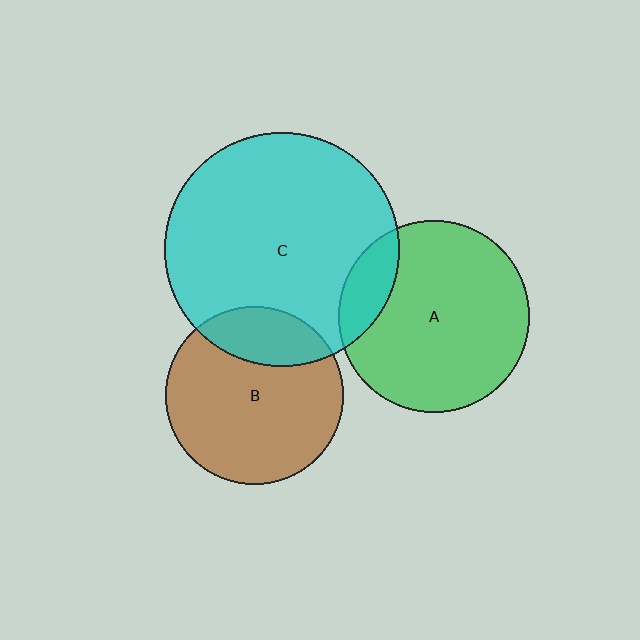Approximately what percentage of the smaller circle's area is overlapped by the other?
Approximately 25%.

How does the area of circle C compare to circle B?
Approximately 1.7 times.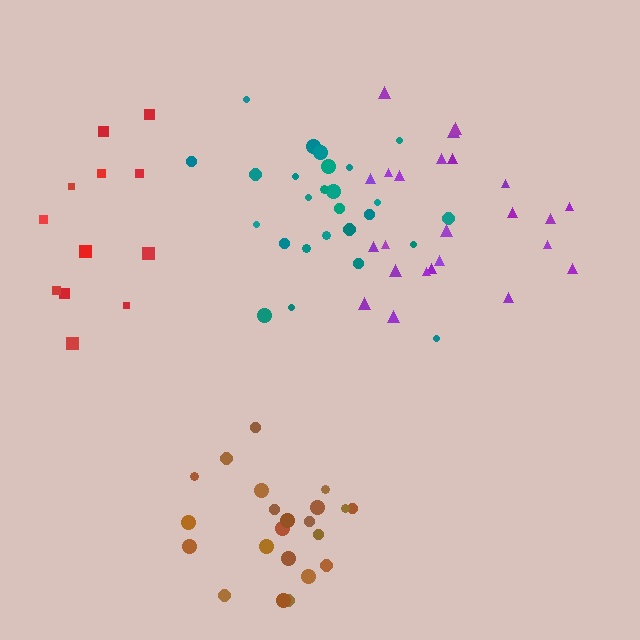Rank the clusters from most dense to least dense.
brown, teal, purple, red.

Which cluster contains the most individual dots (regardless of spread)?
Teal (26).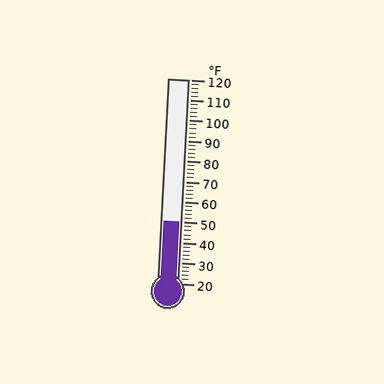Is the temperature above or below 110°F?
The temperature is below 110°F.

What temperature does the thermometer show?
The thermometer shows approximately 50°F.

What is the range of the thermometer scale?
The thermometer scale ranges from 20°F to 120°F.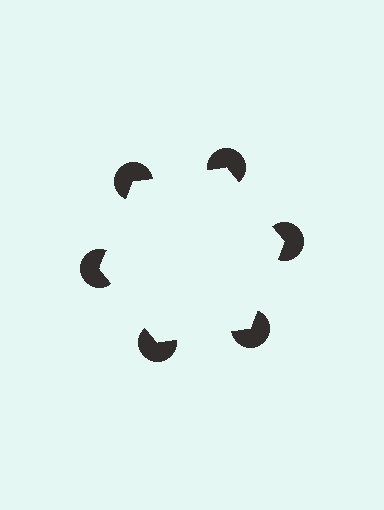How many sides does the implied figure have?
6 sides.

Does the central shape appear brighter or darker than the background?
It typically appears slightly brighter than the background, even though no actual brightness change is drawn.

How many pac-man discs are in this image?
There are 6 — one at each vertex of the illusory hexagon.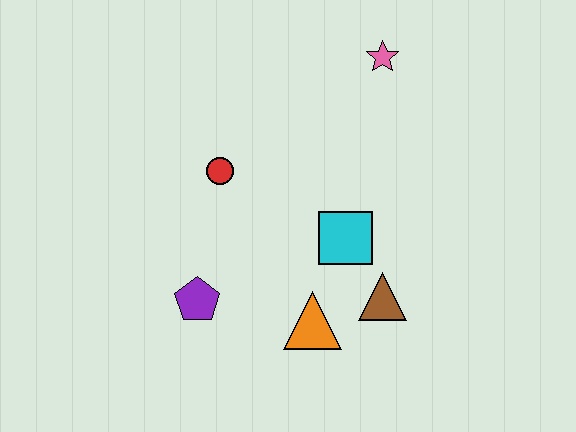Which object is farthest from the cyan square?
The pink star is farthest from the cyan square.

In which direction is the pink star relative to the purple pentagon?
The pink star is above the purple pentagon.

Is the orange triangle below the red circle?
Yes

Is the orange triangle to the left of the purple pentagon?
No